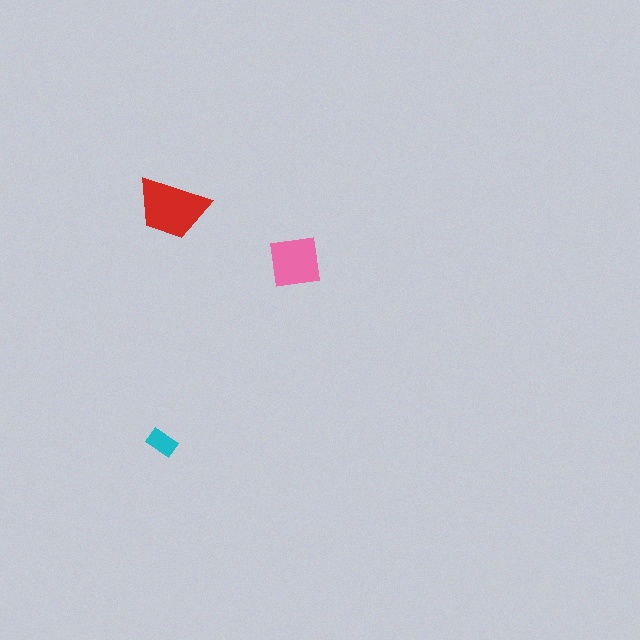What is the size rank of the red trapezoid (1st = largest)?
1st.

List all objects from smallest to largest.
The cyan rectangle, the pink square, the red trapezoid.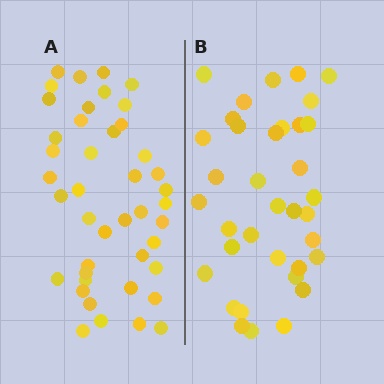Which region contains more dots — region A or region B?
Region A (the left region) has more dots.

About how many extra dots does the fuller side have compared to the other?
Region A has roughly 8 or so more dots than region B.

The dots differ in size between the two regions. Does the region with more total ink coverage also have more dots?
No. Region B has more total ink coverage because its dots are larger, but region A actually contains more individual dots. Total area can be misleading — the number of items is what matters here.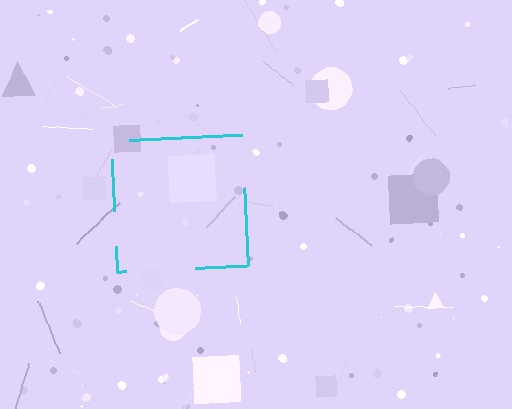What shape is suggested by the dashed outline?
The dashed outline suggests a square.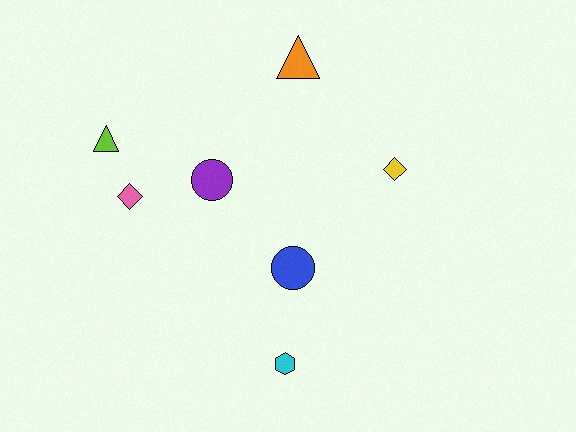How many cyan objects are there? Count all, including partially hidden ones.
There is 1 cyan object.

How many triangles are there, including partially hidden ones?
There are 2 triangles.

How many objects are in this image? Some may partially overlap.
There are 7 objects.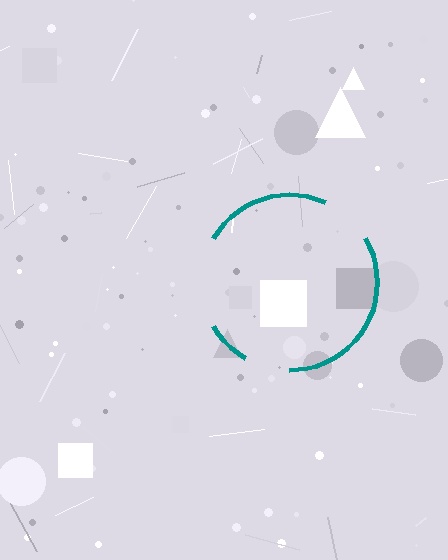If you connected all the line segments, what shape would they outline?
They would outline a circle.